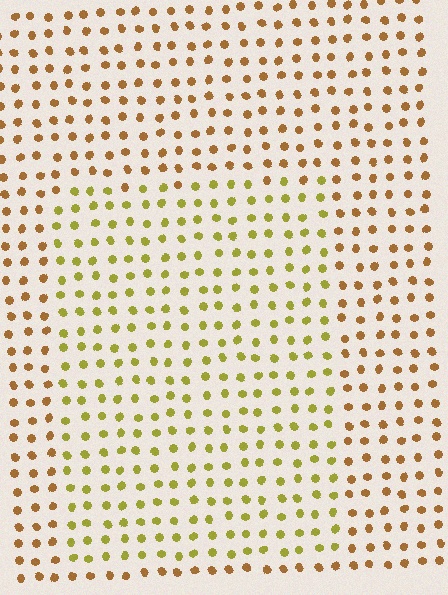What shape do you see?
I see a rectangle.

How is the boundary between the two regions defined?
The boundary is defined purely by a slight shift in hue (about 33 degrees). Spacing, size, and orientation are identical on both sides.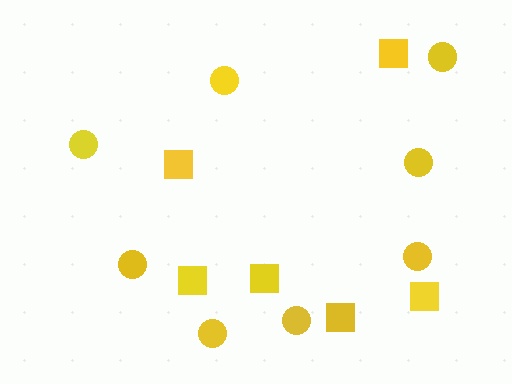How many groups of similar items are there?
There are 2 groups: one group of circles (8) and one group of squares (6).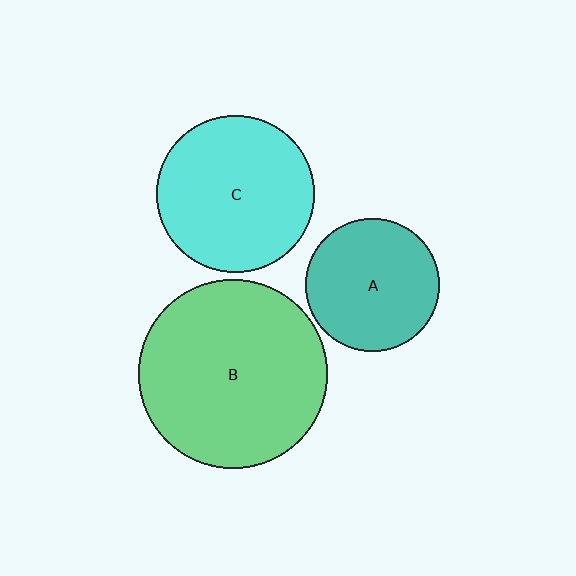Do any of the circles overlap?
No, none of the circles overlap.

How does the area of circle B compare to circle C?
Approximately 1.4 times.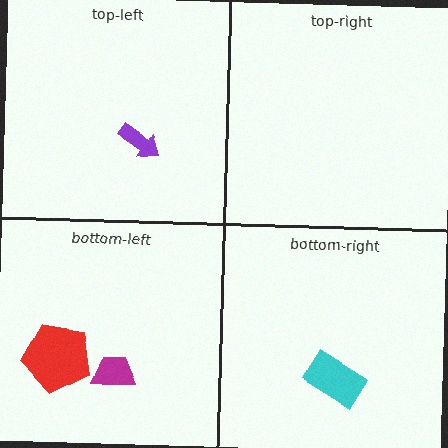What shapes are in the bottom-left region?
The red pentagon, the magenta trapezoid.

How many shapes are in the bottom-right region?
1.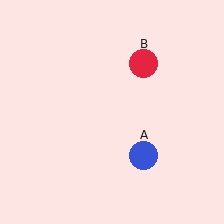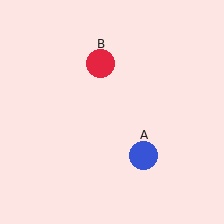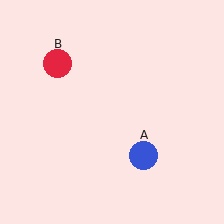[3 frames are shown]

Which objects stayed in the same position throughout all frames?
Blue circle (object A) remained stationary.